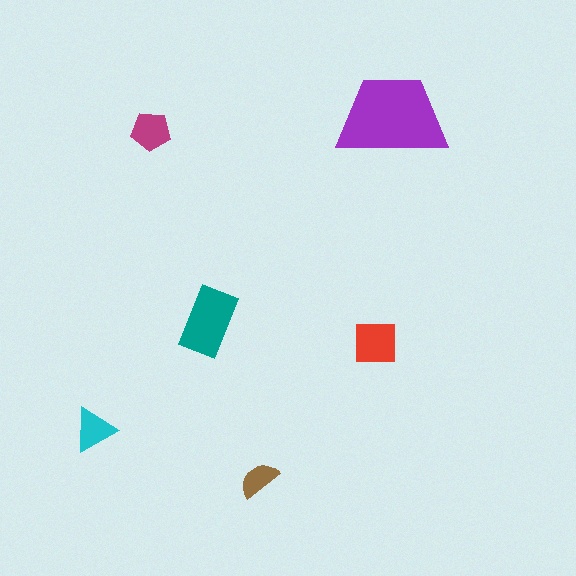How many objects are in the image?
There are 6 objects in the image.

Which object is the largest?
The purple trapezoid.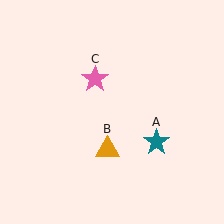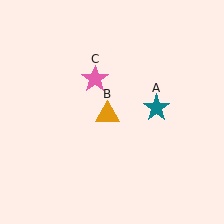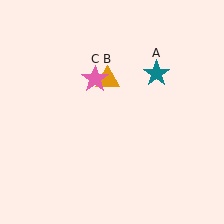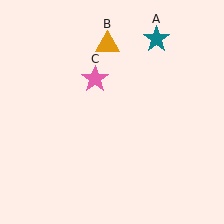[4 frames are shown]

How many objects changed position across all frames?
2 objects changed position: teal star (object A), orange triangle (object B).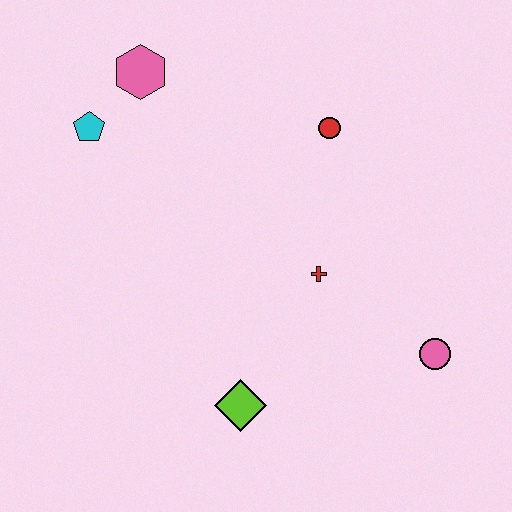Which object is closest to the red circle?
The red cross is closest to the red circle.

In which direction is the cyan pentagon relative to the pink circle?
The cyan pentagon is to the left of the pink circle.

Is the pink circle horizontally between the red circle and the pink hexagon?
No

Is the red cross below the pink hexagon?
Yes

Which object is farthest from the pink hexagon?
The pink circle is farthest from the pink hexagon.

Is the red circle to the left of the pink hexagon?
No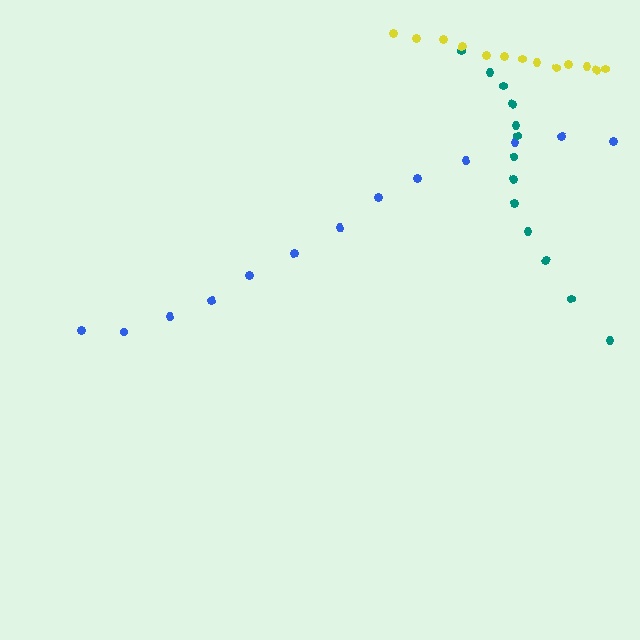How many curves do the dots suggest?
There are 3 distinct paths.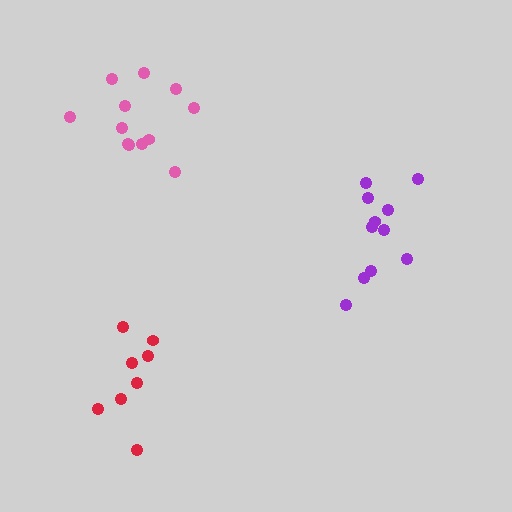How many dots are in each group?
Group 1: 8 dots, Group 2: 11 dots, Group 3: 12 dots (31 total).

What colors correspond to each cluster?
The clusters are colored: red, purple, pink.